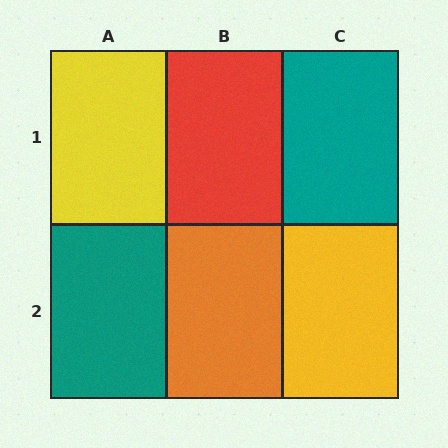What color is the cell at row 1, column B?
Red.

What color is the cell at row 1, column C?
Teal.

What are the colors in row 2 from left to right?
Teal, orange, yellow.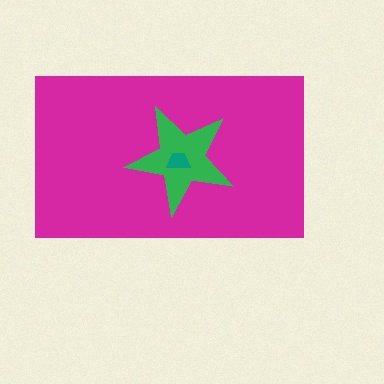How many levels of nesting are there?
3.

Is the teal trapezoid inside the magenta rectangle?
Yes.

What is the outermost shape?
The magenta rectangle.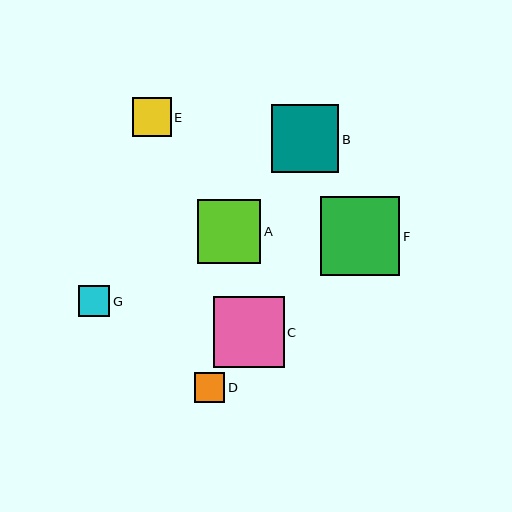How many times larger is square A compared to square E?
Square A is approximately 1.7 times the size of square E.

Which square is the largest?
Square F is the largest with a size of approximately 79 pixels.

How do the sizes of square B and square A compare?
Square B and square A are approximately the same size.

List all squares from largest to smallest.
From largest to smallest: F, C, B, A, E, G, D.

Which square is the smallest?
Square D is the smallest with a size of approximately 30 pixels.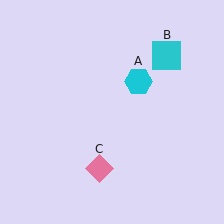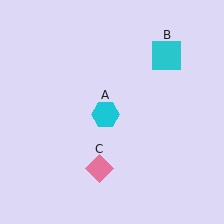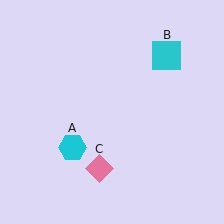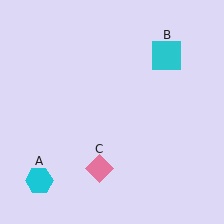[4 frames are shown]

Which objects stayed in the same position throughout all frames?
Cyan square (object B) and pink diamond (object C) remained stationary.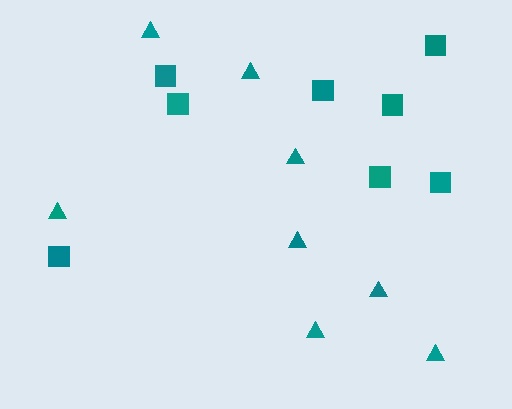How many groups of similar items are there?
There are 2 groups: one group of squares (8) and one group of triangles (8).